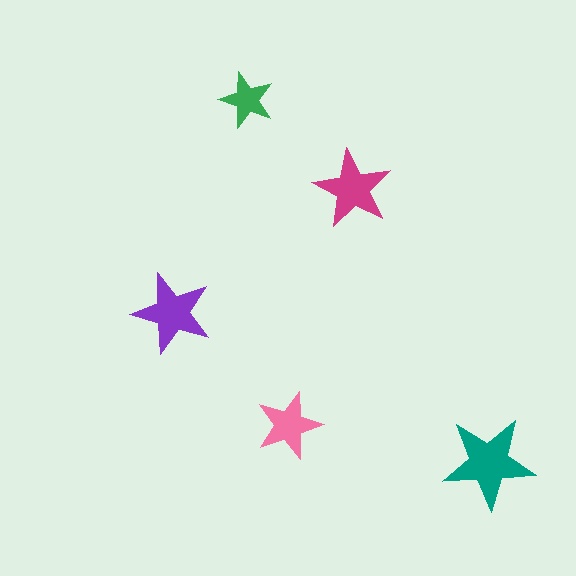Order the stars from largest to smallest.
the teal one, the purple one, the magenta one, the pink one, the green one.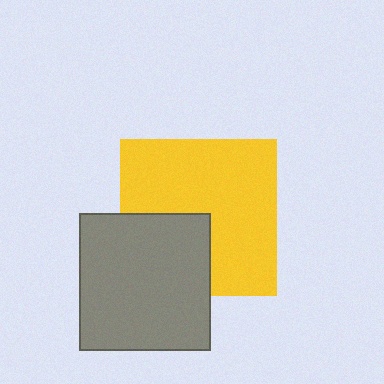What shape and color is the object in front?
The object in front is a gray rectangle.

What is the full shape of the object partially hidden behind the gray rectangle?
The partially hidden object is a yellow square.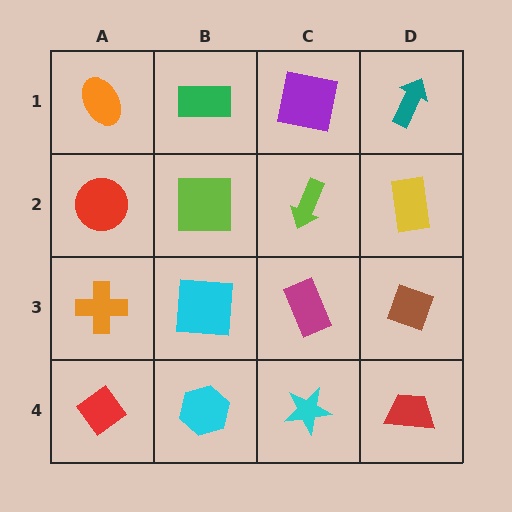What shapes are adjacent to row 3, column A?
A red circle (row 2, column A), a red diamond (row 4, column A), a cyan square (row 3, column B).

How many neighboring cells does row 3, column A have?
3.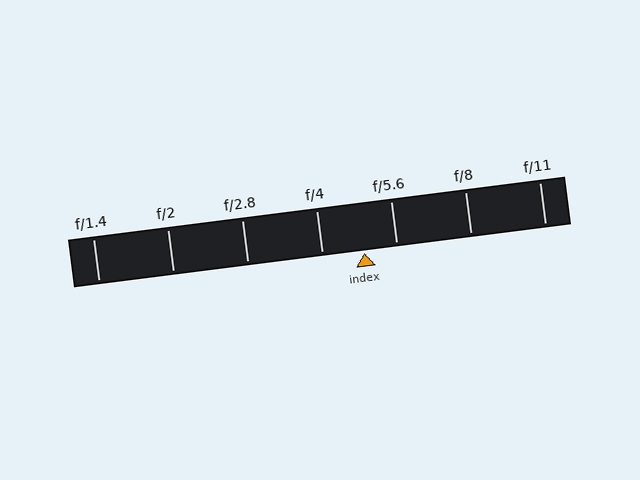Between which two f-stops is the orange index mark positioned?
The index mark is between f/4 and f/5.6.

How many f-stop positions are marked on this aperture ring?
There are 7 f-stop positions marked.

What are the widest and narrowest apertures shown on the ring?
The widest aperture shown is f/1.4 and the narrowest is f/11.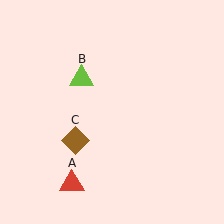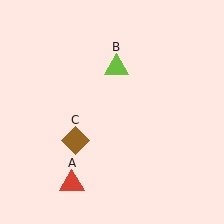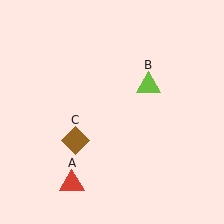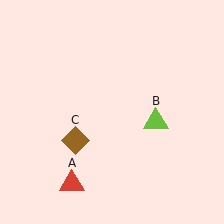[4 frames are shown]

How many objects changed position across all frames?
1 object changed position: lime triangle (object B).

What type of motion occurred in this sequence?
The lime triangle (object B) rotated clockwise around the center of the scene.